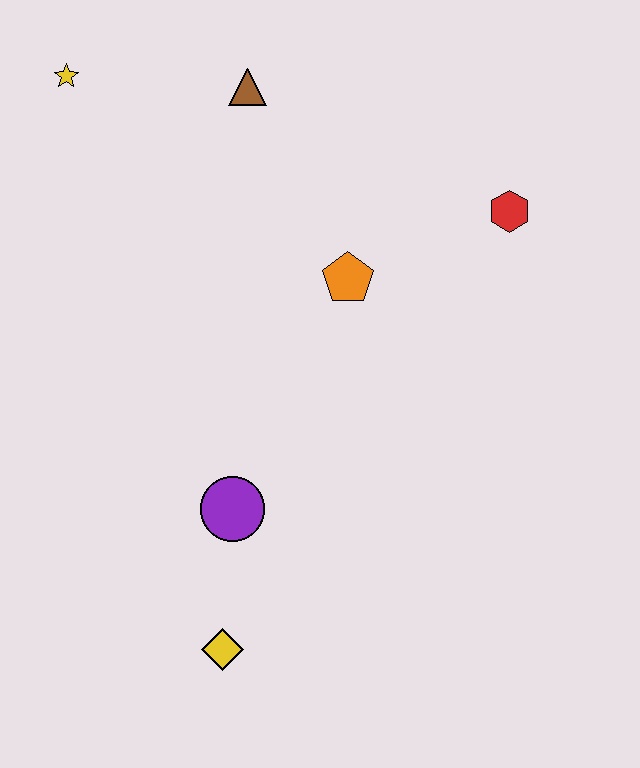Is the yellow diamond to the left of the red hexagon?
Yes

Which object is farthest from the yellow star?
The yellow diamond is farthest from the yellow star.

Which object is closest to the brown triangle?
The yellow star is closest to the brown triangle.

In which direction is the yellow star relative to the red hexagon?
The yellow star is to the left of the red hexagon.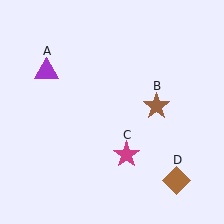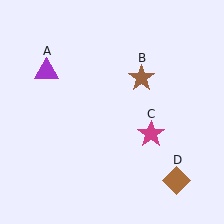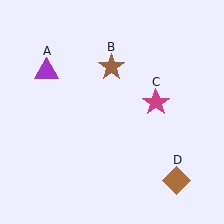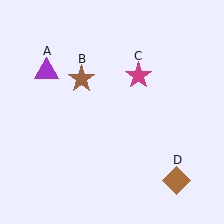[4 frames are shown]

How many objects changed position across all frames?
2 objects changed position: brown star (object B), magenta star (object C).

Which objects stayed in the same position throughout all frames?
Purple triangle (object A) and brown diamond (object D) remained stationary.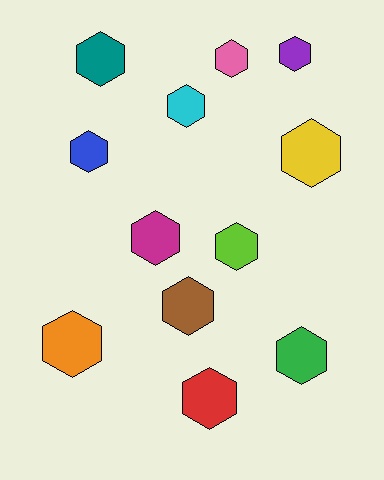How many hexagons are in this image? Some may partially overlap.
There are 12 hexagons.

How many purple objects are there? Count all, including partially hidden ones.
There is 1 purple object.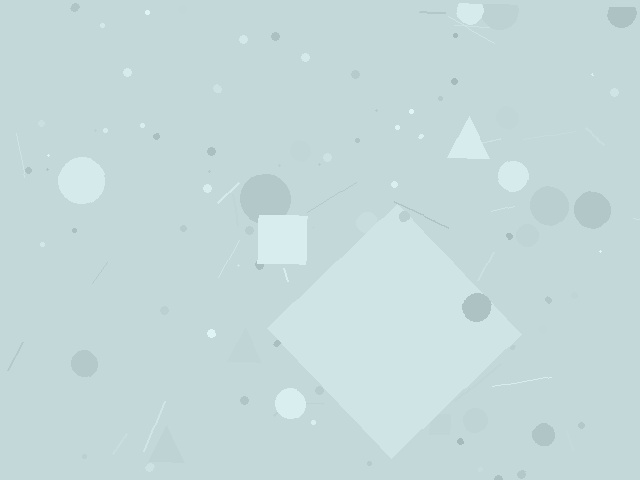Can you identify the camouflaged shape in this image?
The camouflaged shape is a diamond.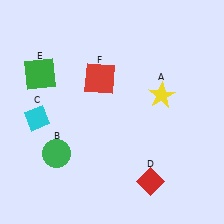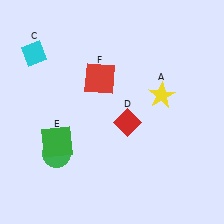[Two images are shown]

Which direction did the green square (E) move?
The green square (E) moved down.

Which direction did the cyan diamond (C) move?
The cyan diamond (C) moved up.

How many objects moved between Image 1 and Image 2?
3 objects moved between the two images.